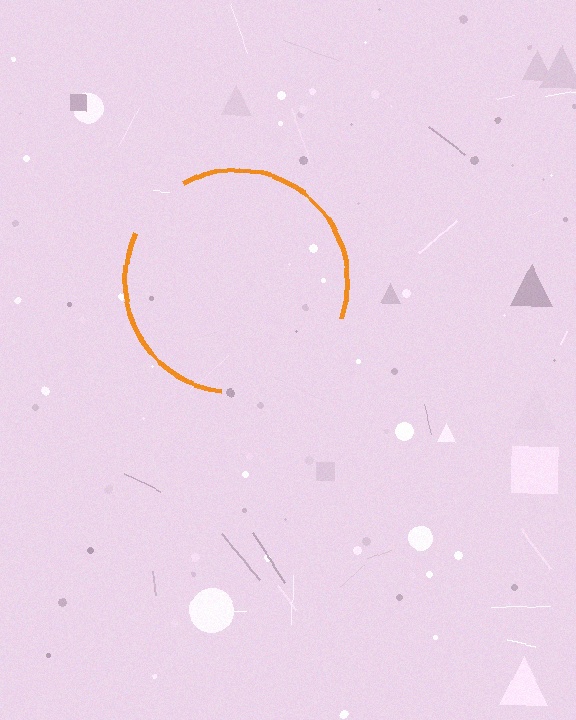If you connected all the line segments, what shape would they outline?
They would outline a circle.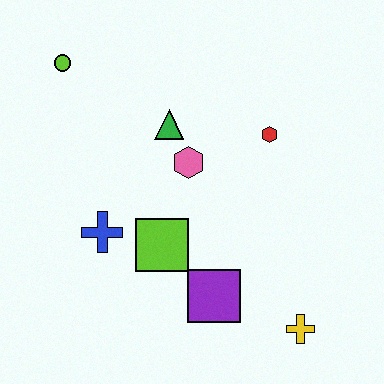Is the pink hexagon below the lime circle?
Yes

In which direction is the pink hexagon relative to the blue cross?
The pink hexagon is to the right of the blue cross.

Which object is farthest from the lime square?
The lime circle is farthest from the lime square.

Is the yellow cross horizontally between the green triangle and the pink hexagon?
No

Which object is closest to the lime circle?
The green triangle is closest to the lime circle.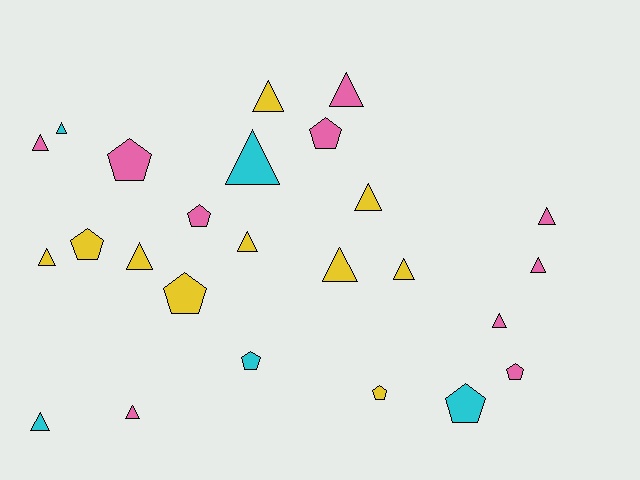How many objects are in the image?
There are 25 objects.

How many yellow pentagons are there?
There are 3 yellow pentagons.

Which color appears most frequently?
Pink, with 10 objects.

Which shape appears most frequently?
Triangle, with 16 objects.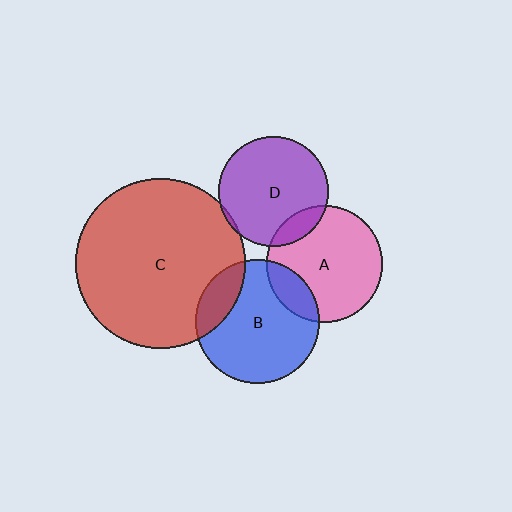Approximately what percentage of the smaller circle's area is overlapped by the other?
Approximately 15%.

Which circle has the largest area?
Circle C (red).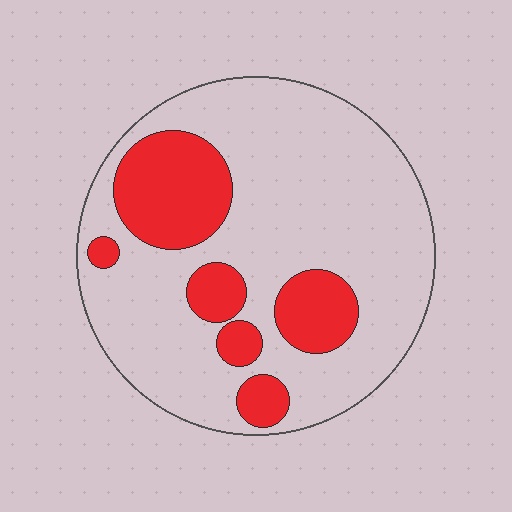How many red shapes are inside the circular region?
6.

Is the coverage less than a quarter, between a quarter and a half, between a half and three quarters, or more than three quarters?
Less than a quarter.